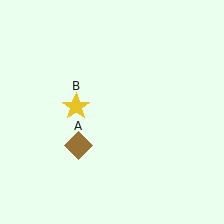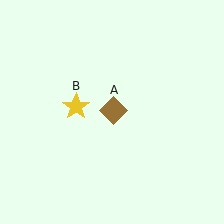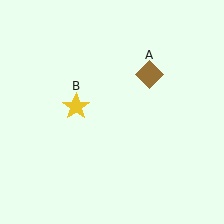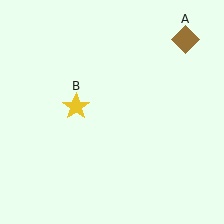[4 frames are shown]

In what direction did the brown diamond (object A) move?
The brown diamond (object A) moved up and to the right.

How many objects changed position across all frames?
1 object changed position: brown diamond (object A).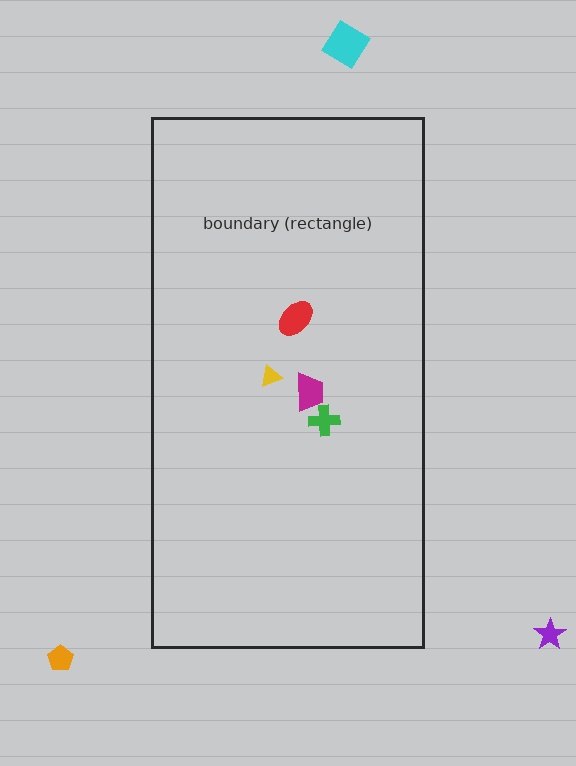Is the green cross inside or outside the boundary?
Inside.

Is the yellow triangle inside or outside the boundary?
Inside.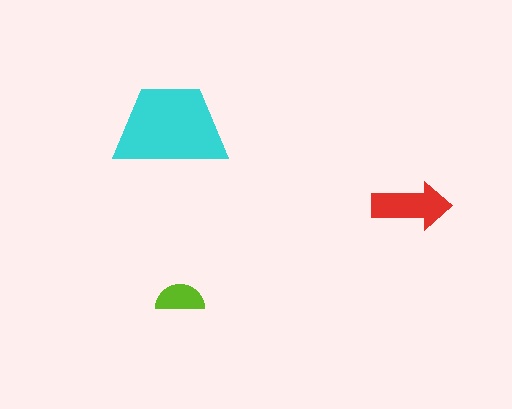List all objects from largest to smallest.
The cyan trapezoid, the red arrow, the lime semicircle.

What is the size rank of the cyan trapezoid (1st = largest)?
1st.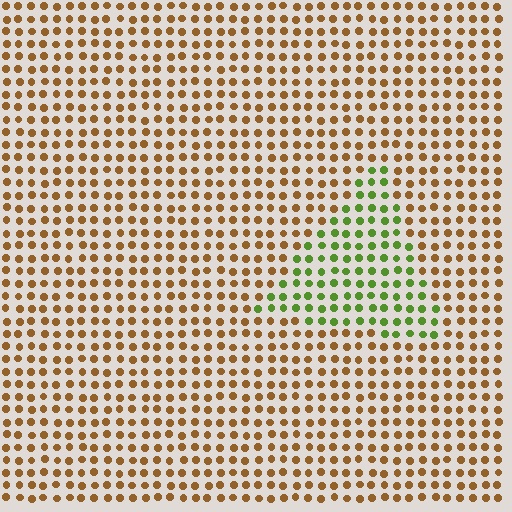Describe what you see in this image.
The image is filled with small brown elements in a uniform arrangement. A triangle-shaped region is visible where the elements are tinted to a slightly different hue, forming a subtle color boundary.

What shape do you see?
I see a triangle.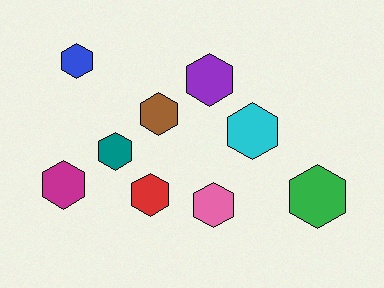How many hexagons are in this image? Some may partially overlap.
There are 9 hexagons.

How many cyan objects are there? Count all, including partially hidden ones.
There is 1 cyan object.